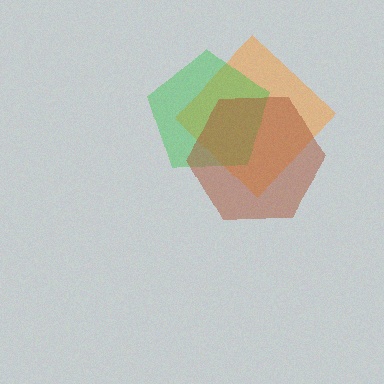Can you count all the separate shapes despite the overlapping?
Yes, there are 3 separate shapes.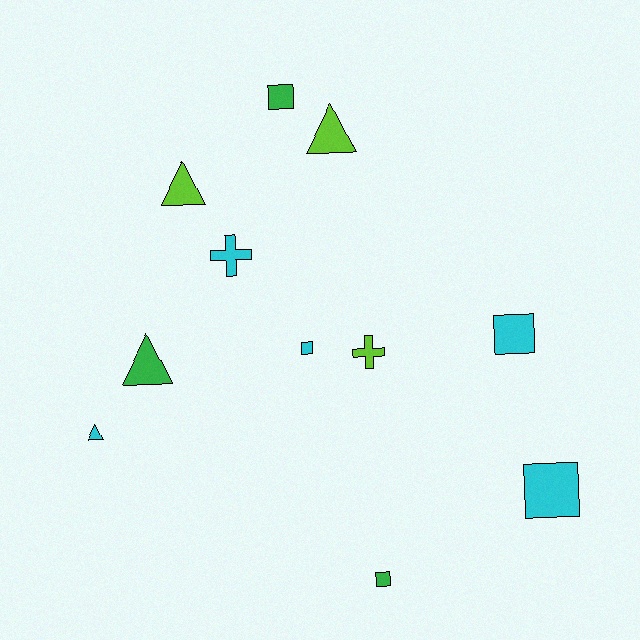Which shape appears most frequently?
Square, with 5 objects.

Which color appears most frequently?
Cyan, with 5 objects.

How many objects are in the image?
There are 11 objects.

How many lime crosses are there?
There is 1 lime cross.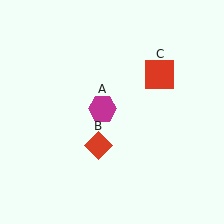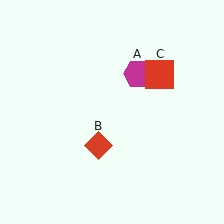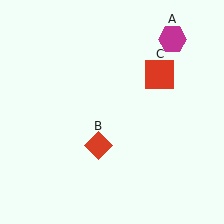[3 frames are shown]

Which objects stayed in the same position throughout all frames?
Red diamond (object B) and red square (object C) remained stationary.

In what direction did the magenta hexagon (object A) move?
The magenta hexagon (object A) moved up and to the right.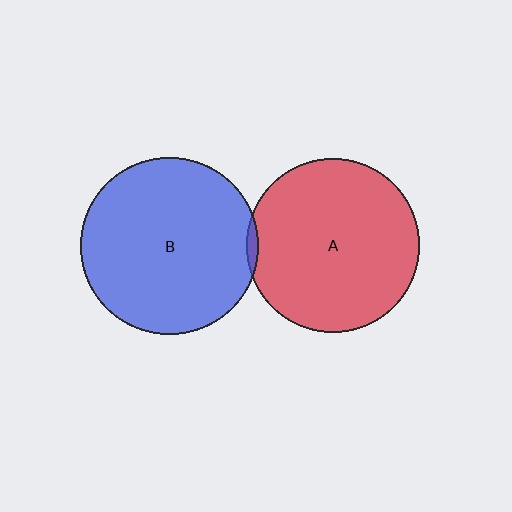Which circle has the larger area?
Circle B (blue).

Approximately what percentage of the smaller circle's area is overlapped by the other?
Approximately 5%.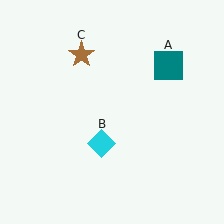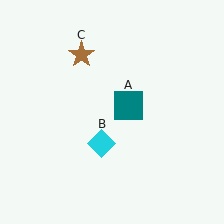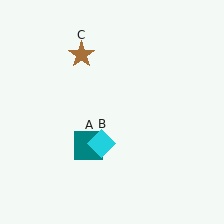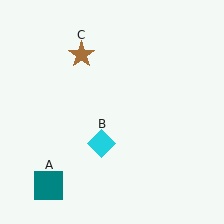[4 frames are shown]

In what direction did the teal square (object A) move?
The teal square (object A) moved down and to the left.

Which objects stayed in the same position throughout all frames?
Cyan diamond (object B) and brown star (object C) remained stationary.